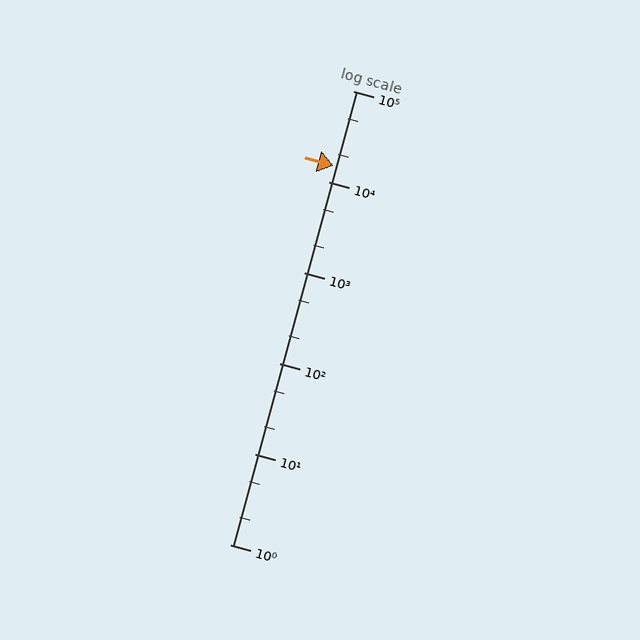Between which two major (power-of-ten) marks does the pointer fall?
The pointer is between 10000 and 100000.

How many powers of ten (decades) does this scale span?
The scale spans 5 decades, from 1 to 100000.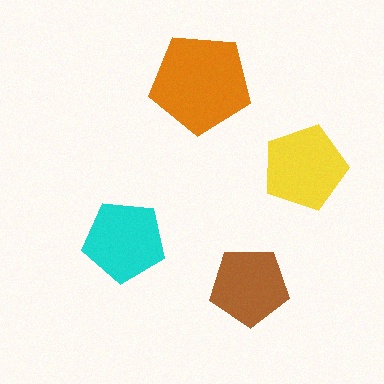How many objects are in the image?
There are 4 objects in the image.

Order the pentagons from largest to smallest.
the orange one, the yellow one, the cyan one, the brown one.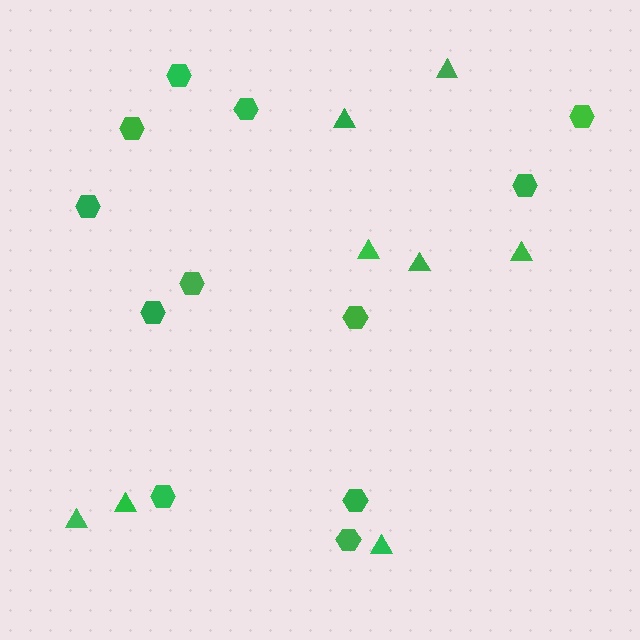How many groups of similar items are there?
There are 2 groups: one group of triangles (8) and one group of hexagons (12).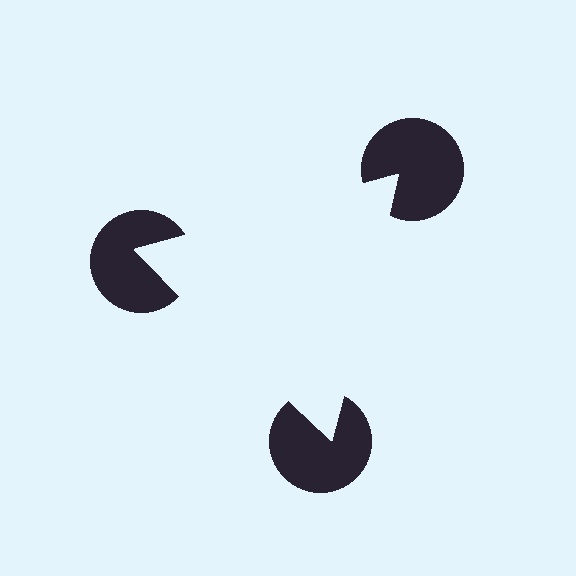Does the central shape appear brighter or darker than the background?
It typically appears slightly brighter than the background, even though no actual brightness change is drawn.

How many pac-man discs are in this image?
There are 3 — one at each vertex of the illusory triangle.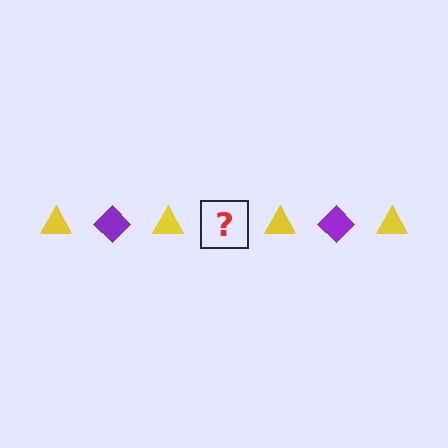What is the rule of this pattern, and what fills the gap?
The rule is that the pattern alternates between yellow triangle and purple diamond. The gap should be filled with a purple diamond.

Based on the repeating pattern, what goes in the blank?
The blank should be a purple diamond.